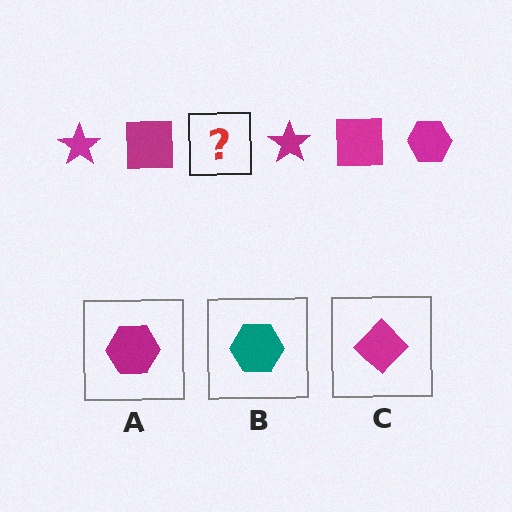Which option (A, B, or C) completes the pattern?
A.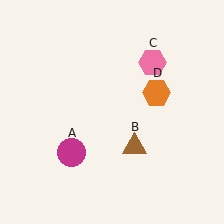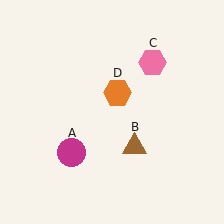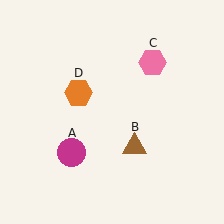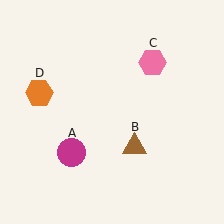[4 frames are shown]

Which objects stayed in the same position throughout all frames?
Magenta circle (object A) and brown triangle (object B) and pink hexagon (object C) remained stationary.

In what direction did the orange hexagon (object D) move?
The orange hexagon (object D) moved left.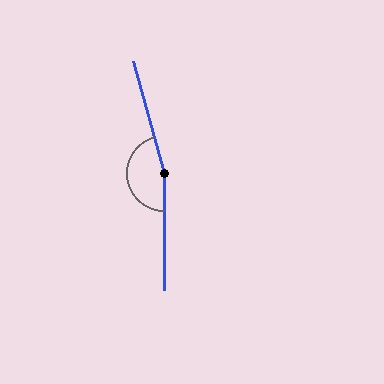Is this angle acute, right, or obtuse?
It is obtuse.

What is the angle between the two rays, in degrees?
Approximately 164 degrees.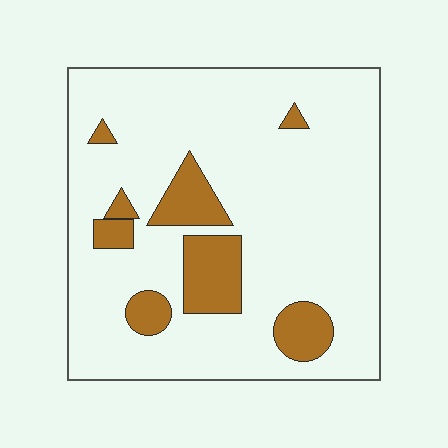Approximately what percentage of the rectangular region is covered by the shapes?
Approximately 15%.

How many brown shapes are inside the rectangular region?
8.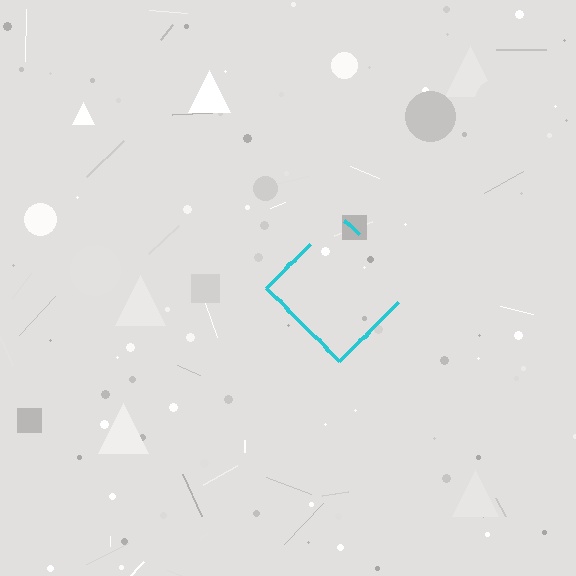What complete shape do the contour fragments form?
The contour fragments form a diamond.